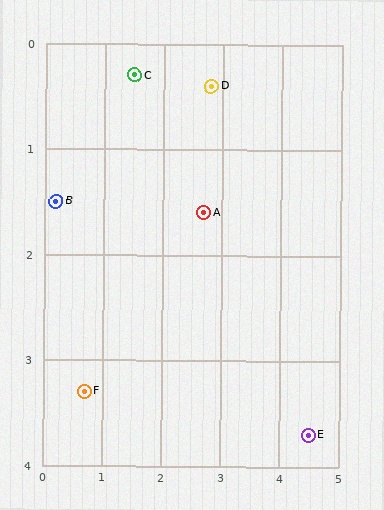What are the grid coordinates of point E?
Point E is at approximately (4.5, 3.7).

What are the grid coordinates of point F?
Point F is at approximately (0.7, 3.3).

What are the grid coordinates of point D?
Point D is at approximately (2.8, 0.4).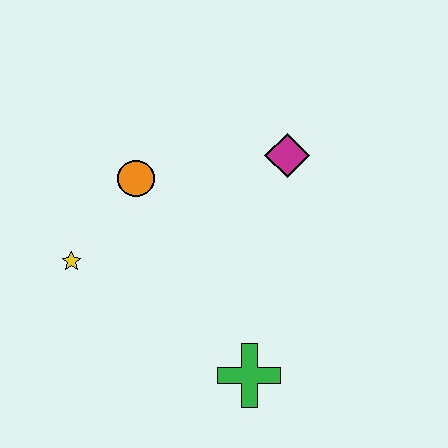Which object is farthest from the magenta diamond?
The yellow star is farthest from the magenta diamond.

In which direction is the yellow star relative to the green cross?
The yellow star is to the left of the green cross.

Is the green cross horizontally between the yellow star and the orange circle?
No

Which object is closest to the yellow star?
The orange circle is closest to the yellow star.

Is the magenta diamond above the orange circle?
Yes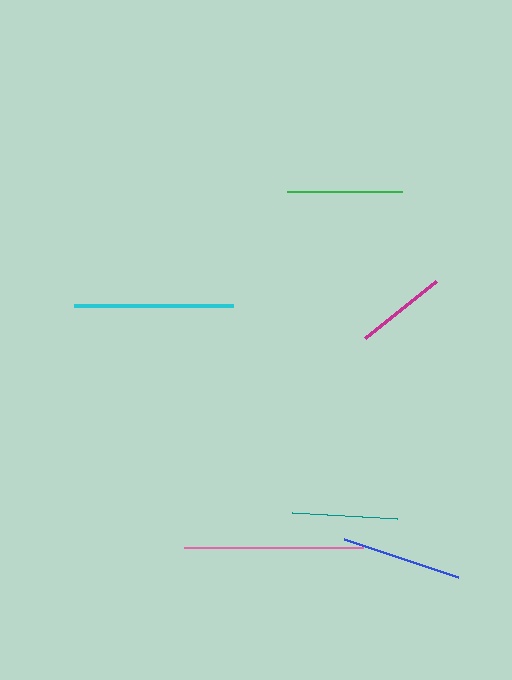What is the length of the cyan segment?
The cyan segment is approximately 159 pixels long.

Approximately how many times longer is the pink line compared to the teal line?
The pink line is approximately 1.7 times the length of the teal line.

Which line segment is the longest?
The pink line is the longest at approximately 179 pixels.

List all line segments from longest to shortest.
From longest to shortest: pink, cyan, blue, green, teal, magenta.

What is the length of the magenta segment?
The magenta segment is approximately 92 pixels long.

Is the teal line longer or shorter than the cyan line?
The cyan line is longer than the teal line.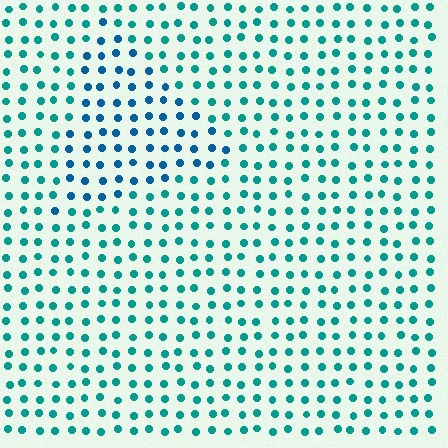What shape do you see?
I see a triangle.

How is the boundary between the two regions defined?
The boundary is defined purely by a slight shift in hue (about 30 degrees). Spacing, size, and orientation are identical on both sides.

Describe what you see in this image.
The image is filled with small teal elements in a uniform arrangement. A triangle-shaped region is visible where the elements are tinted to a slightly different hue, forming a subtle color boundary.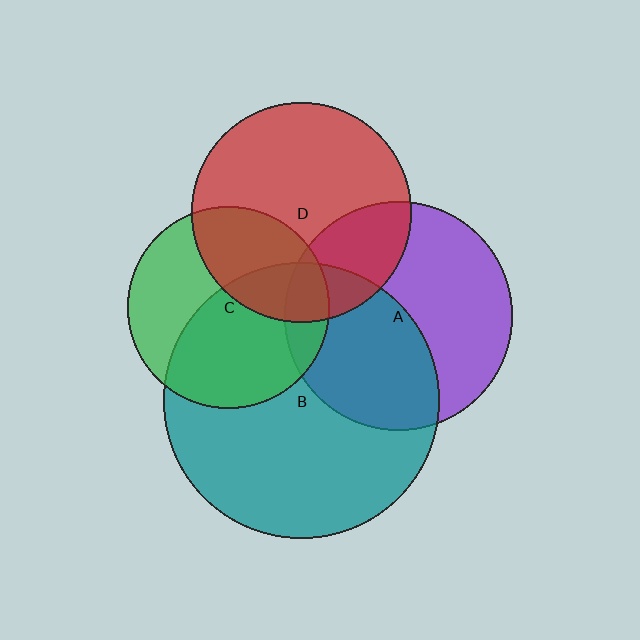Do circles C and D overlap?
Yes.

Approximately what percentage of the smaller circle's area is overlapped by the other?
Approximately 35%.